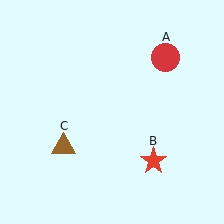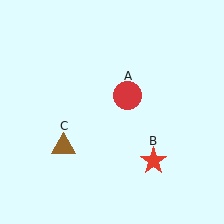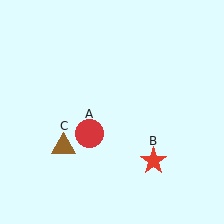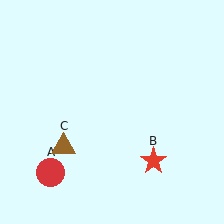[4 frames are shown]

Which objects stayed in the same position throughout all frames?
Red star (object B) and brown triangle (object C) remained stationary.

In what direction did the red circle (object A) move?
The red circle (object A) moved down and to the left.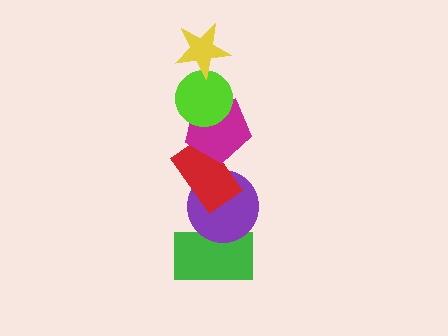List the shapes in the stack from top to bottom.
From top to bottom: the yellow star, the lime circle, the magenta pentagon, the red rectangle, the purple circle, the green rectangle.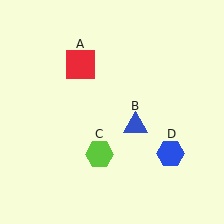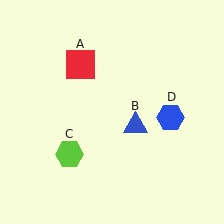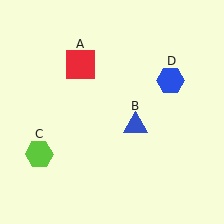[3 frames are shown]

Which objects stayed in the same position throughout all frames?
Red square (object A) and blue triangle (object B) remained stationary.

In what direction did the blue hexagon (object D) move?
The blue hexagon (object D) moved up.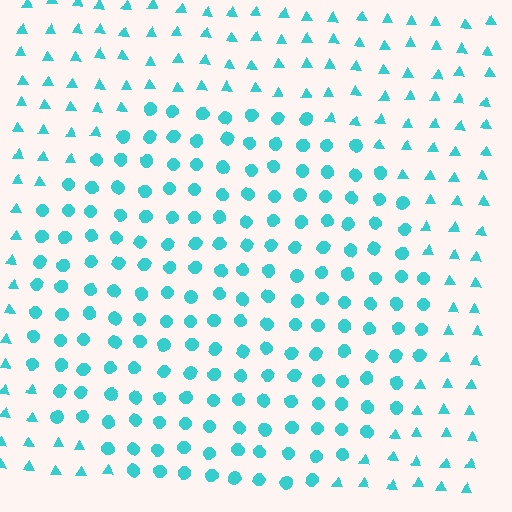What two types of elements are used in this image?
The image uses circles inside the circle region and triangles outside it.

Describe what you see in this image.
The image is filled with small cyan elements arranged in a uniform grid. A circle-shaped region contains circles, while the surrounding area contains triangles. The boundary is defined purely by the change in element shape.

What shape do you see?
I see a circle.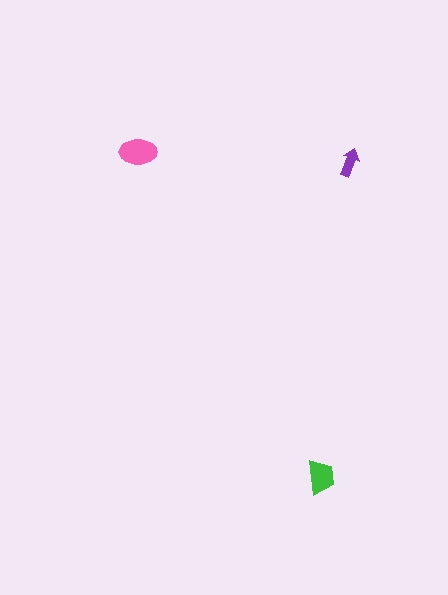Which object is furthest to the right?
The purple arrow is rightmost.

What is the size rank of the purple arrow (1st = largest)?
3rd.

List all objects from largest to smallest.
The pink ellipse, the green trapezoid, the purple arrow.